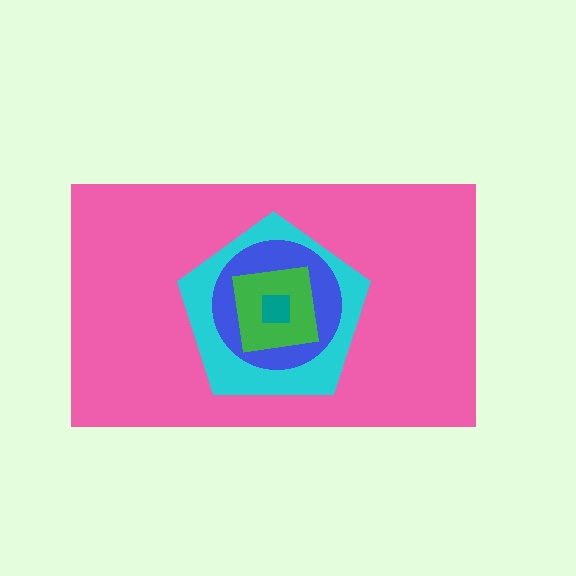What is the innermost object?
The teal square.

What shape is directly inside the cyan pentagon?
The blue circle.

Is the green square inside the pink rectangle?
Yes.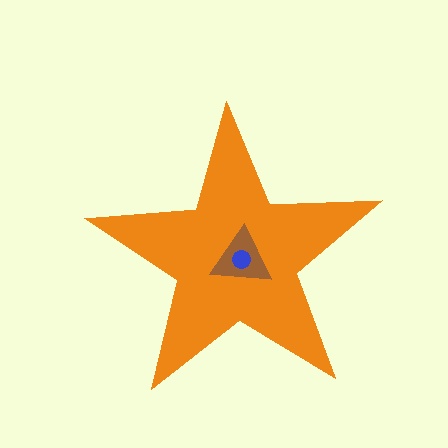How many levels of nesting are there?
3.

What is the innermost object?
The blue circle.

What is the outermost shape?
The orange star.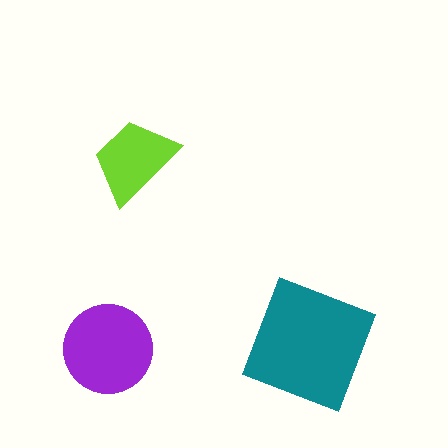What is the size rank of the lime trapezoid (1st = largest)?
3rd.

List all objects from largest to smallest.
The teal square, the purple circle, the lime trapezoid.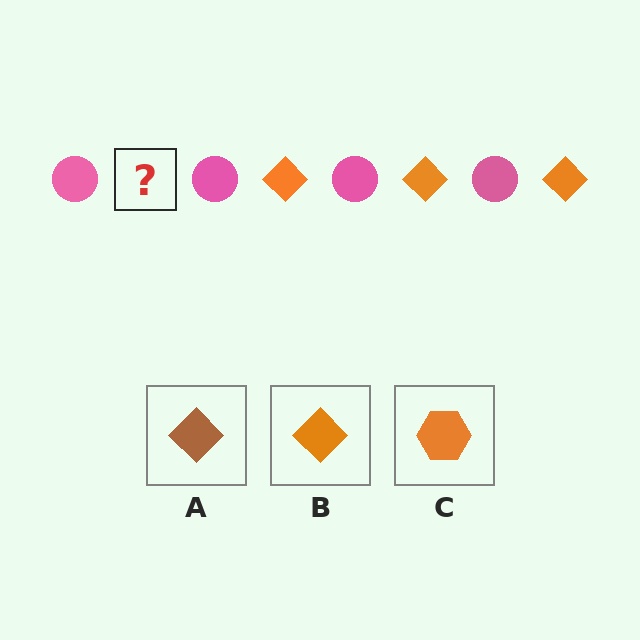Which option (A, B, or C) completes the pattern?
B.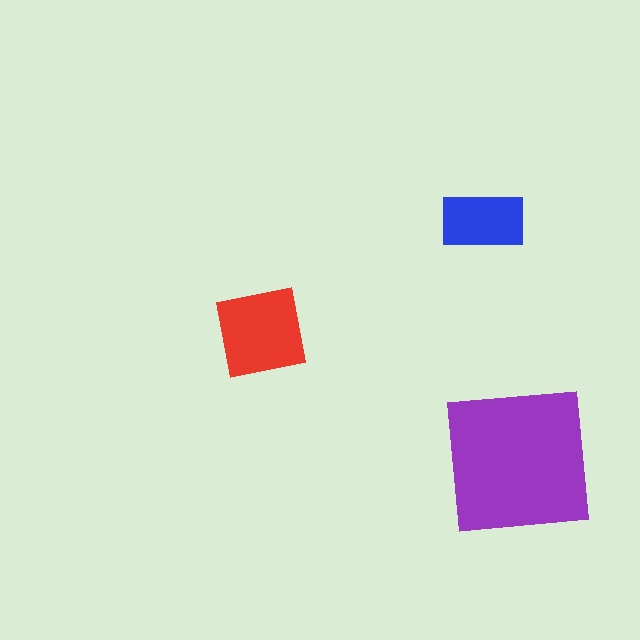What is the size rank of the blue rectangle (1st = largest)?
3rd.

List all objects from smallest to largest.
The blue rectangle, the red square, the purple square.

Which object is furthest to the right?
The purple square is rightmost.